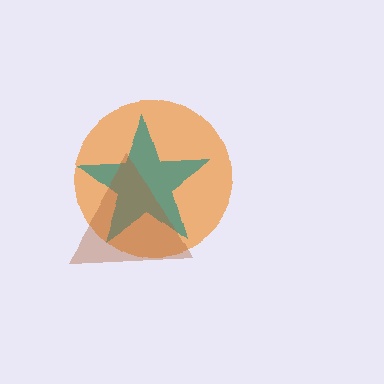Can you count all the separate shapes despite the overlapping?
Yes, there are 3 separate shapes.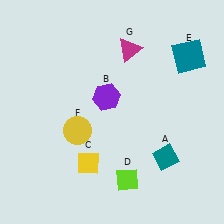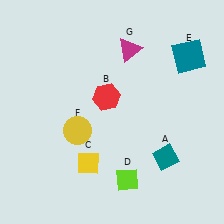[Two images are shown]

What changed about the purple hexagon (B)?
In Image 1, B is purple. In Image 2, it changed to red.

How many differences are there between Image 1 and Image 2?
There is 1 difference between the two images.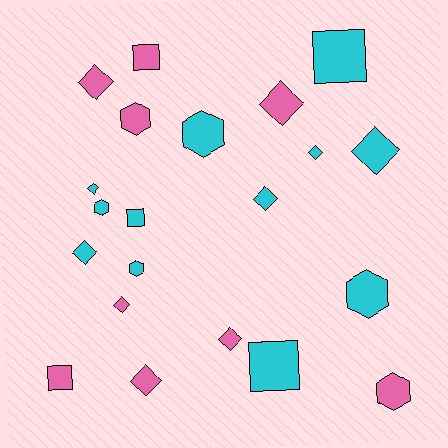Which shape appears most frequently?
Diamond, with 10 objects.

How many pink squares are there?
There are 2 pink squares.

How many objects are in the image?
There are 21 objects.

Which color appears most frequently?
Cyan, with 12 objects.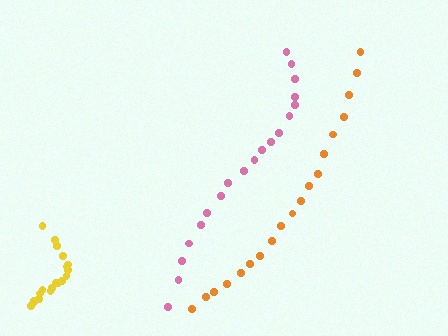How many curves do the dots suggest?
There are 3 distinct paths.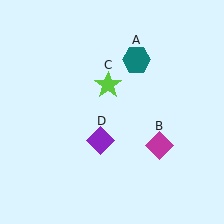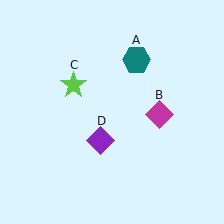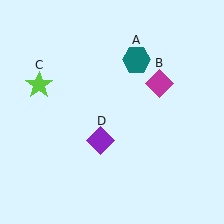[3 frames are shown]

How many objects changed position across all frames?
2 objects changed position: magenta diamond (object B), lime star (object C).